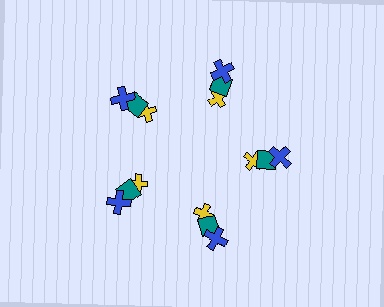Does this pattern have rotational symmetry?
Yes, this pattern has 5-fold rotational symmetry. It looks the same after rotating 72 degrees around the center.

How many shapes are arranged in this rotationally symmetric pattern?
There are 15 shapes, arranged in 5 groups of 3.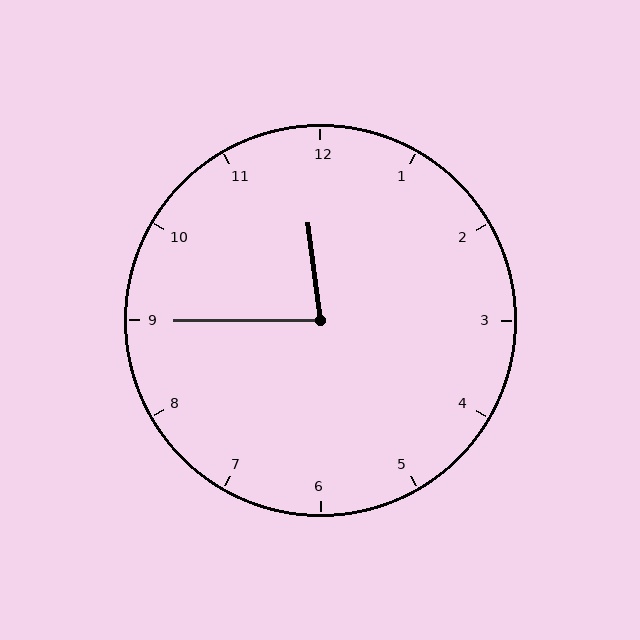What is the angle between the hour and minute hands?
Approximately 82 degrees.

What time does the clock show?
11:45.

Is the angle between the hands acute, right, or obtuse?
It is acute.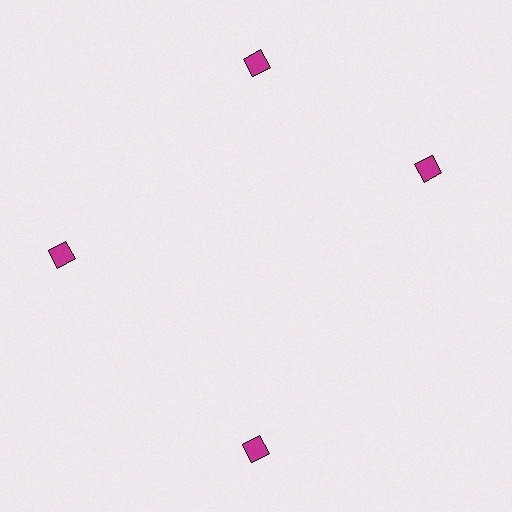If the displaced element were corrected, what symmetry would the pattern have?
It would have 4-fold rotational symmetry — the pattern would map onto itself every 90 degrees.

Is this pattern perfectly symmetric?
No. The 4 magenta diamonds are arranged in a ring, but one element near the 3 o'clock position is rotated out of alignment along the ring, breaking the 4-fold rotational symmetry.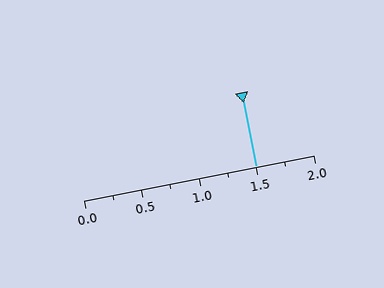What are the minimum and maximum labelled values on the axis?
The axis runs from 0.0 to 2.0.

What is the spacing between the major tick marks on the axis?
The major ticks are spaced 0.5 apart.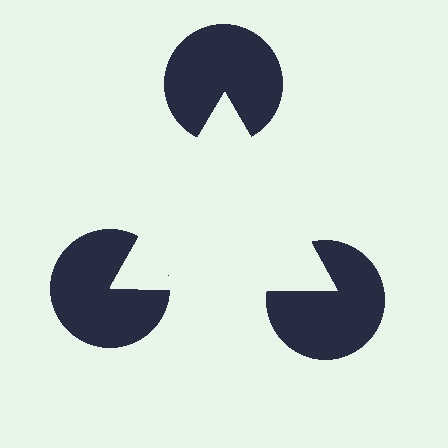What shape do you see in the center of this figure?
An illusory triangle — its edges are inferred from the aligned wedge cuts in the pac-man discs, not physically drawn.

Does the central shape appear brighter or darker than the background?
It typically appears slightly brighter than the background, even though no actual brightness change is drawn.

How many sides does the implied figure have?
3 sides.